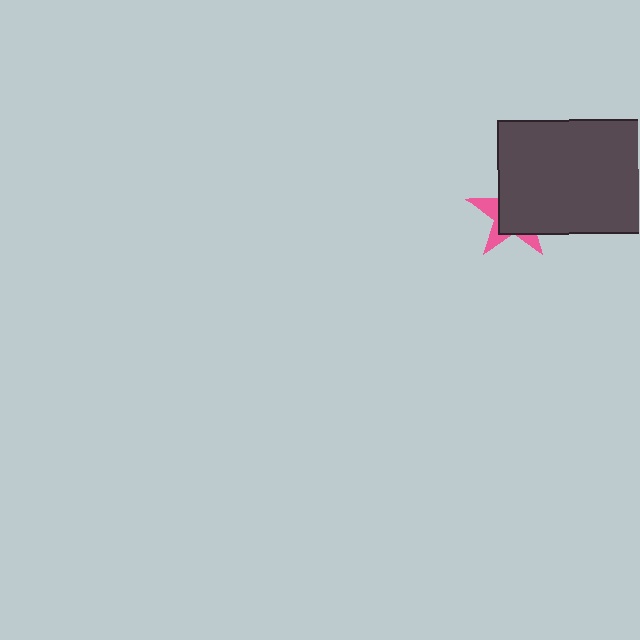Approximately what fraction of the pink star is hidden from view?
Roughly 68% of the pink star is hidden behind the dark gray rectangle.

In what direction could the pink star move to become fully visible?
The pink star could move toward the lower-left. That would shift it out from behind the dark gray rectangle entirely.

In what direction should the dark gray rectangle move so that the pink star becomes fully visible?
The dark gray rectangle should move toward the upper-right. That is the shortest direction to clear the overlap and leave the pink star fully visible.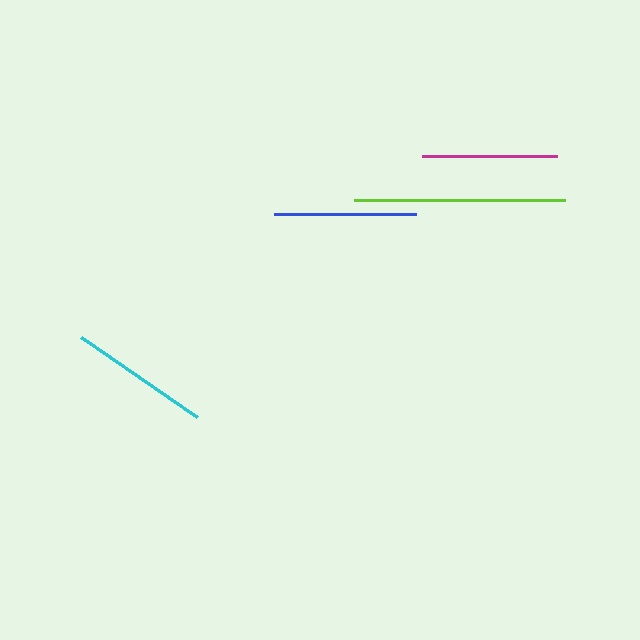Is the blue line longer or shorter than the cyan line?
The blue line is longer than the cyan line.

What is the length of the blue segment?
The blue segment is approximately 141 pixels long.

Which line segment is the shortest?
The magenta line is the shortest at approximately 136 pixels.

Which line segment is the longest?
The lime line is the longest at approximately 211 pixels.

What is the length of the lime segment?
The lime segment is approximately 211 pixels long.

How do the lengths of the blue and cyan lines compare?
The blue and cyan lines are approximately the same length.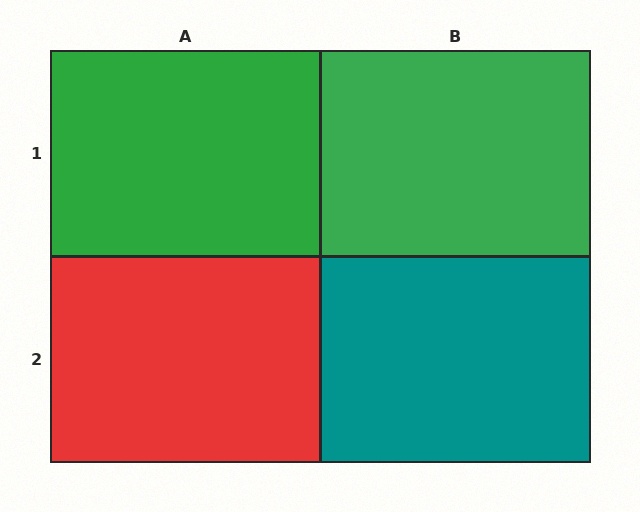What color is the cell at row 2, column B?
Teal.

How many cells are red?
1 cell is red.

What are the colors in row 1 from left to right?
Green, green.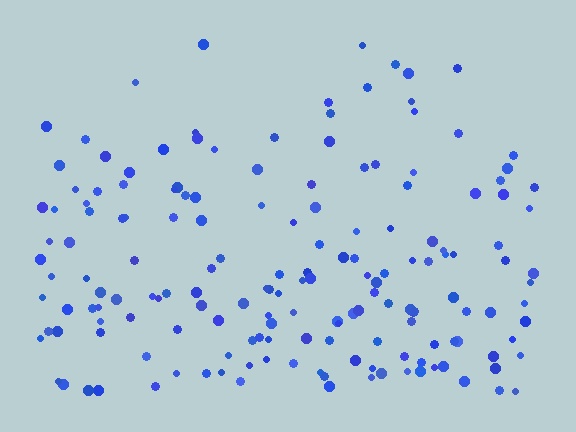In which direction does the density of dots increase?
From top to bottom, with the bottom side densest.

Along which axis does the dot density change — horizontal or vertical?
Vertical.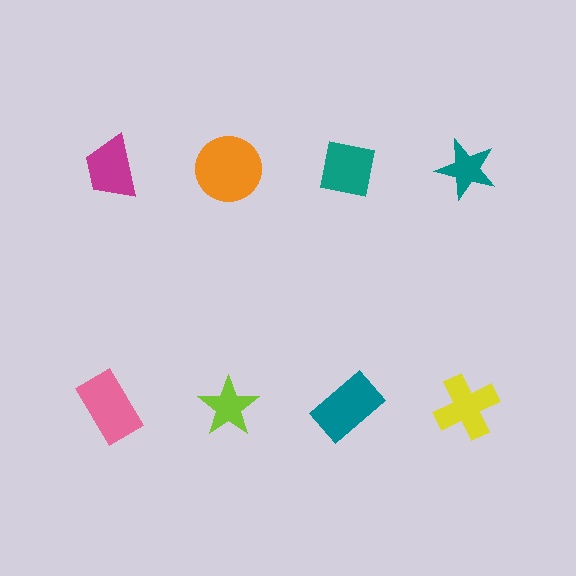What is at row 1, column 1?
A magenta trapezoid.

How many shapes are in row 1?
4 shapes.